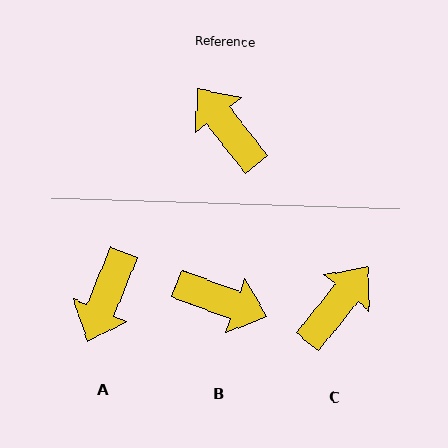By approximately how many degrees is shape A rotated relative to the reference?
Approximately 120 degrees counter-clockwise.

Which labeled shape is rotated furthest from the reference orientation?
B, about 148 degrees away.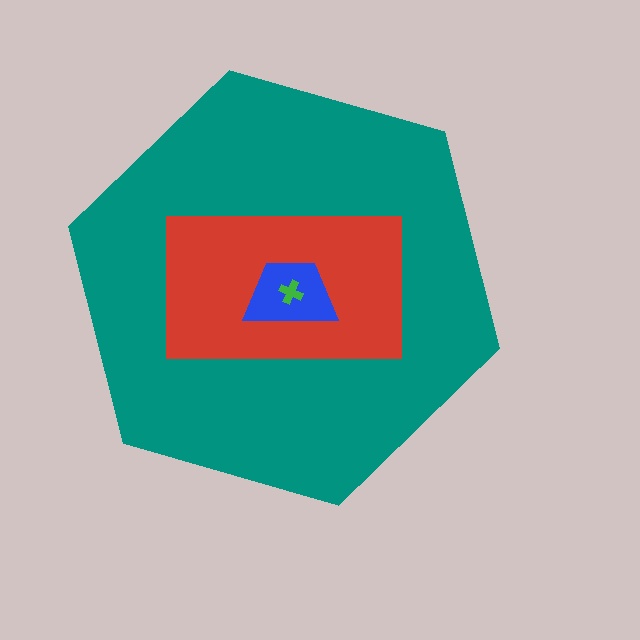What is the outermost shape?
The teal hexagon.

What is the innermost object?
The green cross.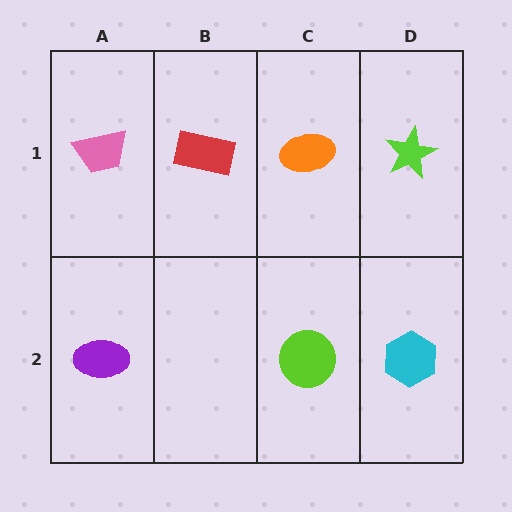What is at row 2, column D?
A cyan hexagon.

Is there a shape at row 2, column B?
No, that cell is empty.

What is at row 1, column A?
A pink trapezoid.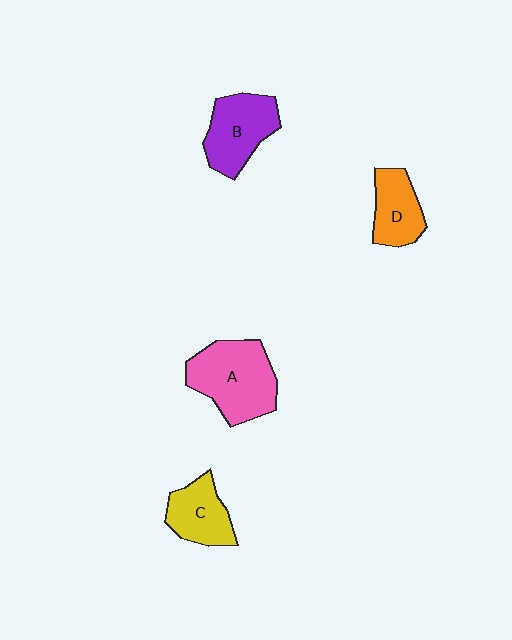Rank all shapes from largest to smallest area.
From largest to smallest: A (pink), B (purple), C (yellow), D (orange).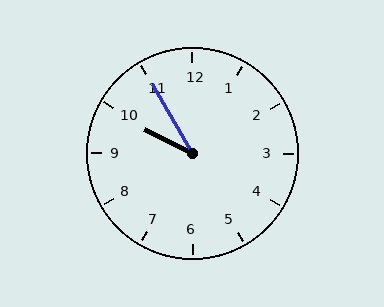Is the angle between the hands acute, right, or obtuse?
It is acute.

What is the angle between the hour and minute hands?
Approximately 32 degrees.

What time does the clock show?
9:55.